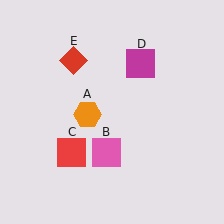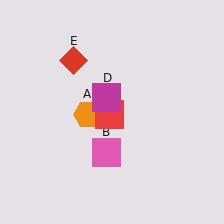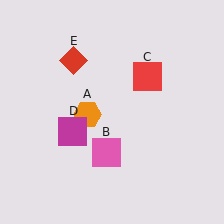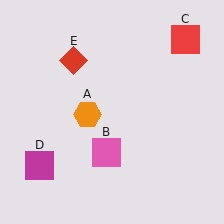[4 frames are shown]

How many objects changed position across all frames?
2 objects changed position: red square (object C), magenta square (object D).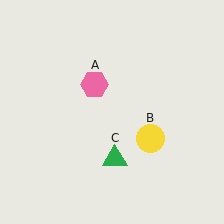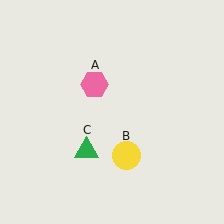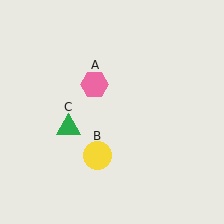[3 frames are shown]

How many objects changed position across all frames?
2 objects changed position: yellow circle (object B), green triangle (object C).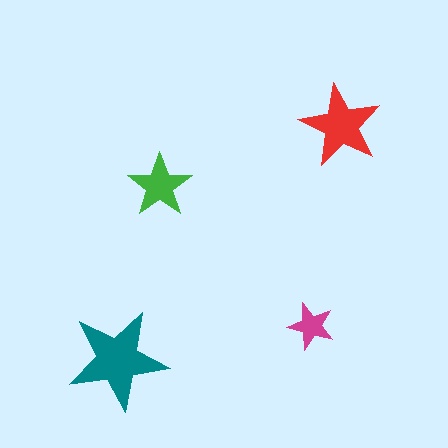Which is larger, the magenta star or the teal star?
The teal one.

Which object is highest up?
The red star is topmost.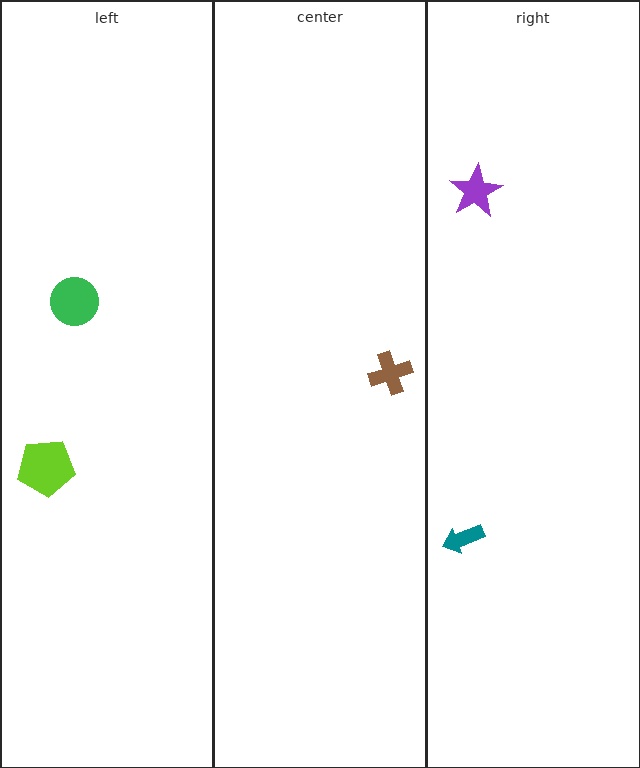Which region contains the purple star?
The right region.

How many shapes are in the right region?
2.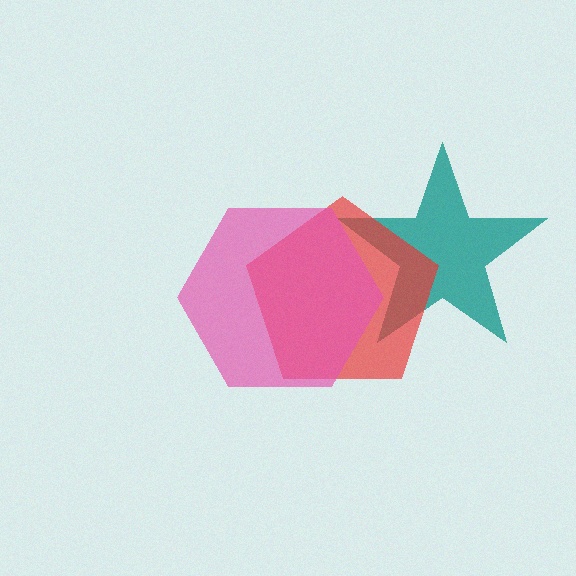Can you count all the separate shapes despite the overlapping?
Yes, there are 3 separate shapes.